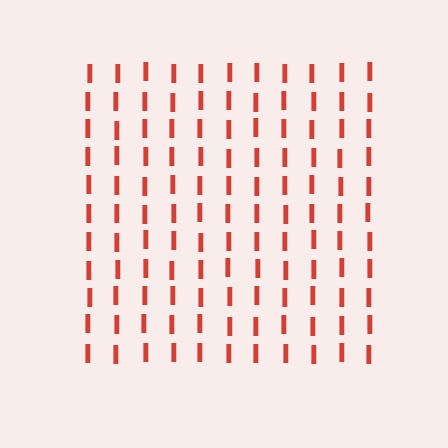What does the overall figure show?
The overall figure shows a square.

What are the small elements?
The small elements are letter I's.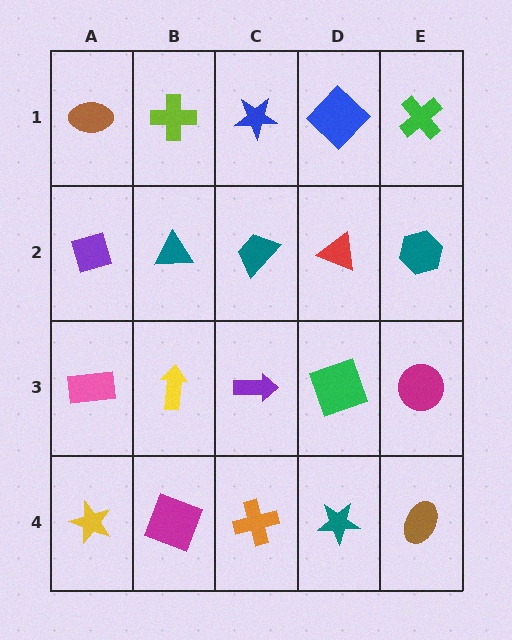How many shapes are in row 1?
5 shapes.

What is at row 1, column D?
A blue diamond.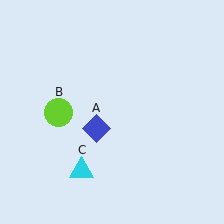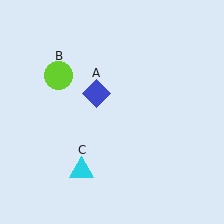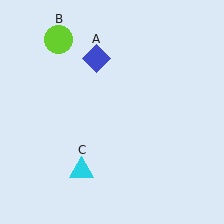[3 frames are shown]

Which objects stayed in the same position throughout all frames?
Cyan triangle (object C) remained stationary.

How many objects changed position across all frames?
2 objects changed position: blue diamond (object A), lime circle (object B).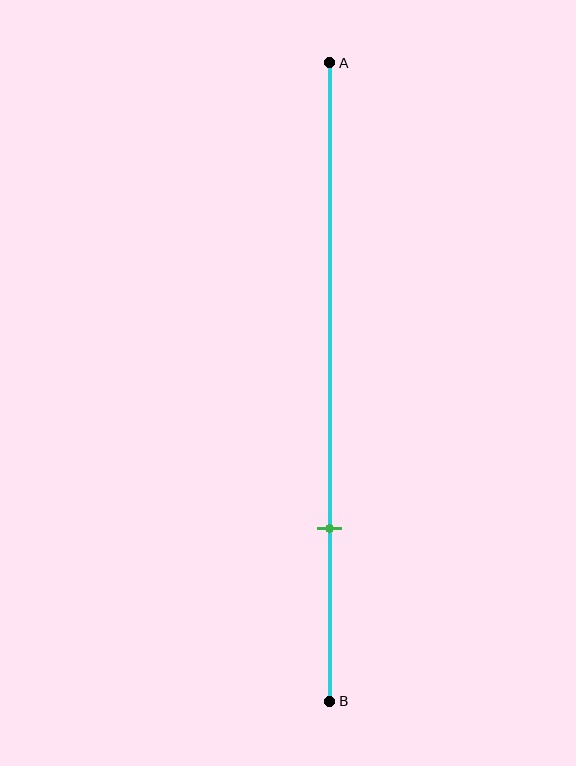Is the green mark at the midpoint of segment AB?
No, the mark is at about 75% from A, not at the 50% midpoint.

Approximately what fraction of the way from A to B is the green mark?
The green mark is approximately 75% of the way from A to B.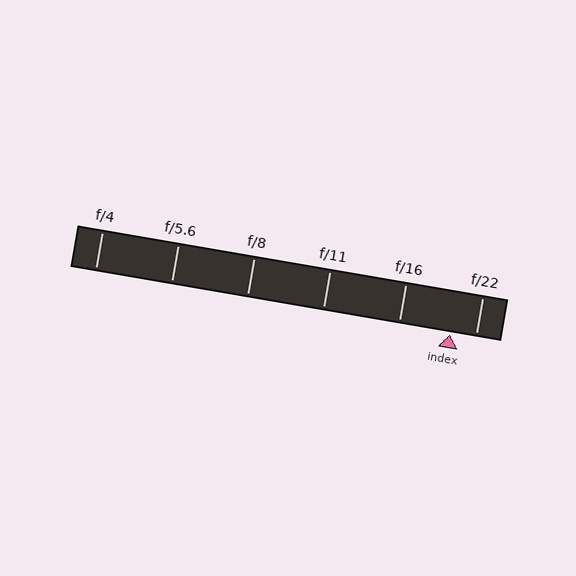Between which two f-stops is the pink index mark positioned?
The index mark is between f/16 and f/22.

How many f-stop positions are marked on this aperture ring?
There are 6 f-stop positions marked.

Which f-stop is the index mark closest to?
The index mark is closest to f/22.